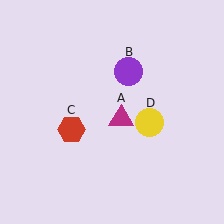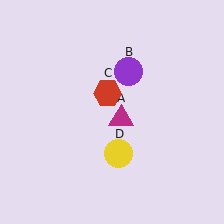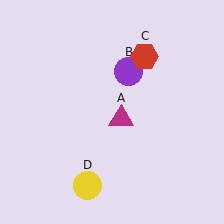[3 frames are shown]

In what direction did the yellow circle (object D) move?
The yellow circle (object D) moved down and to the left.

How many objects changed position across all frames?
2 objects changed position: red hexagon (object C), yellow circle (object D).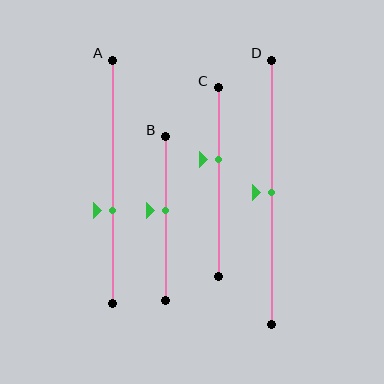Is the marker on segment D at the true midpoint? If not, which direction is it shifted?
Yes, the marker on segment D is at the true midpoint.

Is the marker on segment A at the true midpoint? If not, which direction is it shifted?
No, the marker on segment A is shifted downward by about 12% of the segment length.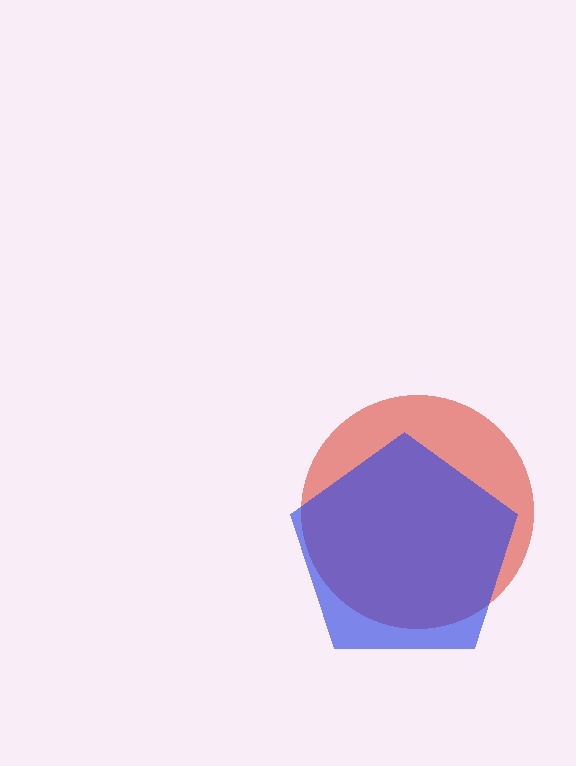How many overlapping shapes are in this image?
There are 2 overlapping shapes in the image.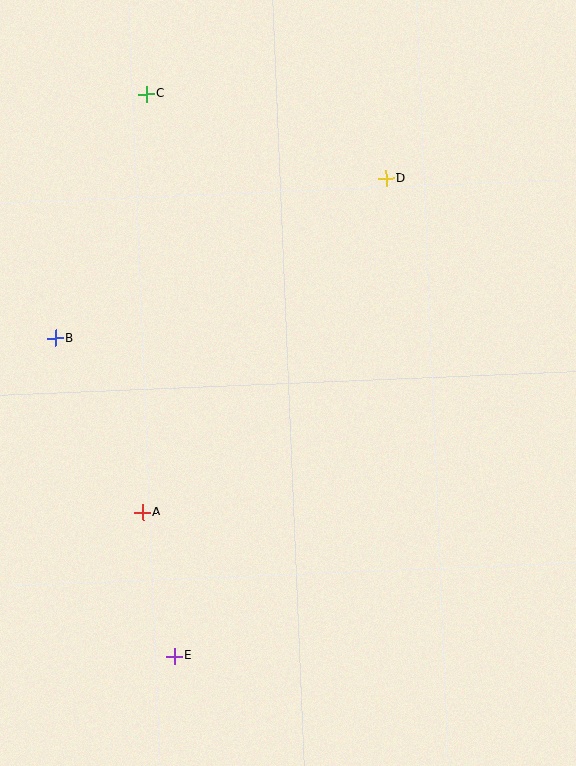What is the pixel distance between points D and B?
The distance between D and B is 367 pixels.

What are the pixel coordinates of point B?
Point B is at (55, 338).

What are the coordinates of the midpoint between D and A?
The midpoint between D and A is at (264, 345).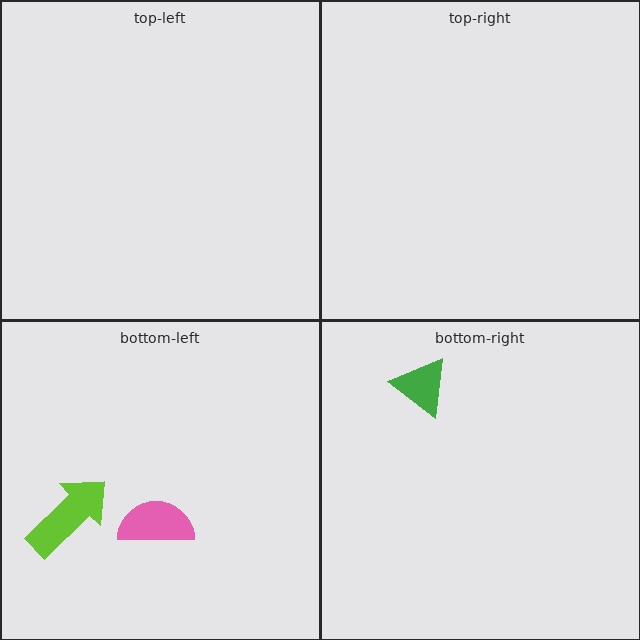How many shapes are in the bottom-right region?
1.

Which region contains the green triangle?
The bottom-right region.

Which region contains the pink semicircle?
The bottom-left region.